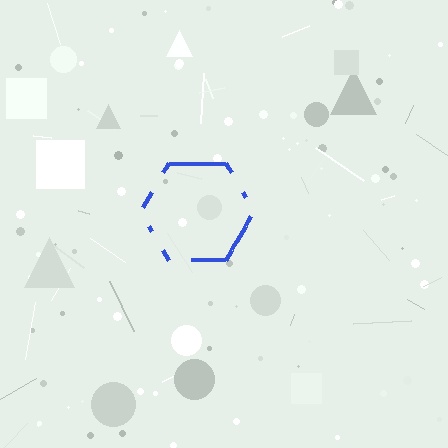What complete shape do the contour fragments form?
The contour fragments form a hexagon.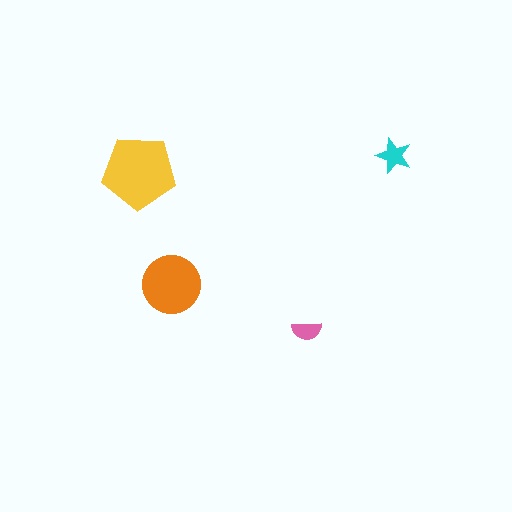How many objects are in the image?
There are 4 objects in the image.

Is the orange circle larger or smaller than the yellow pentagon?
Smaller.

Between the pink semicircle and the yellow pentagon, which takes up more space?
The yellow pentagon.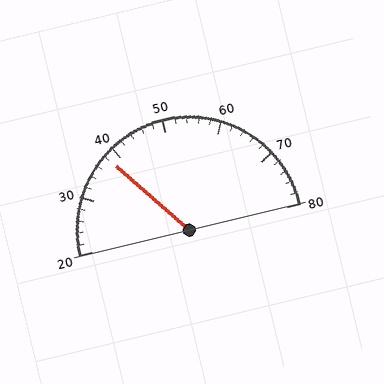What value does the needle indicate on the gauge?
The needle indicates approximately 38.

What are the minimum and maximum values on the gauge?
The gauge ranges from 20 to 80.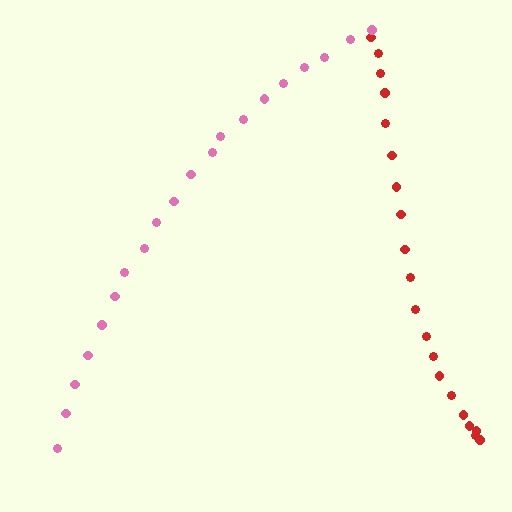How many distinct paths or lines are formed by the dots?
There are 2 distinct paths.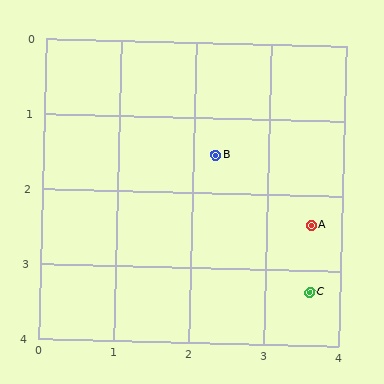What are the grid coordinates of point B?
Point B is at approximately (2.3, 1.5).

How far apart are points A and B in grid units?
Points A and B are about 1.6 grid units apart.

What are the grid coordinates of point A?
Point A is at approximately (3.6, 2.4).